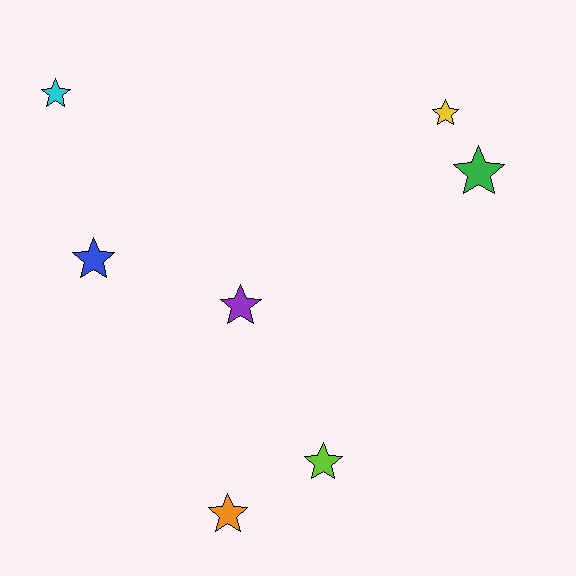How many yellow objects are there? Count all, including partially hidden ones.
There is 1 yellow object.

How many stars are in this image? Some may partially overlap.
There are 7 stars.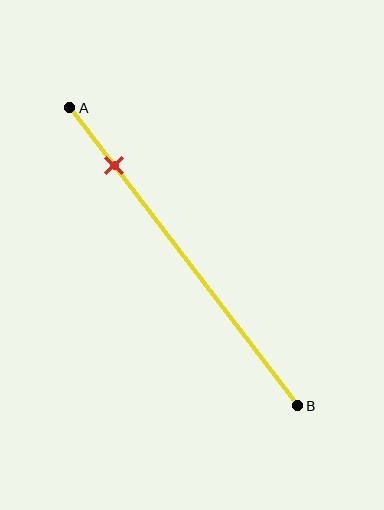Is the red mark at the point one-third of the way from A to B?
No, the mark is at about 20% from A, not at the 33% one-third point.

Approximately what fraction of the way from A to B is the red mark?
The red mark is approximately 20% of the way from A to B.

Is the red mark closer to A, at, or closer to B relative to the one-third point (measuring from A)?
The red mark is closer to point A than the one-third point of segment AB.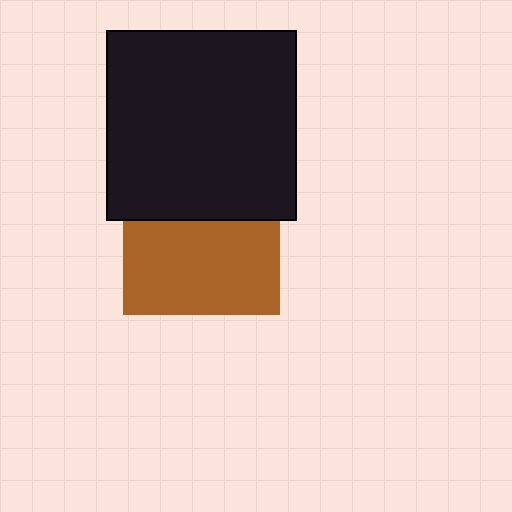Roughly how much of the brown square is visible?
About half of it is visible (roughly 59%).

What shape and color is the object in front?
The object in front is a black square.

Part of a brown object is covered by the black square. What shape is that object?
It is a square.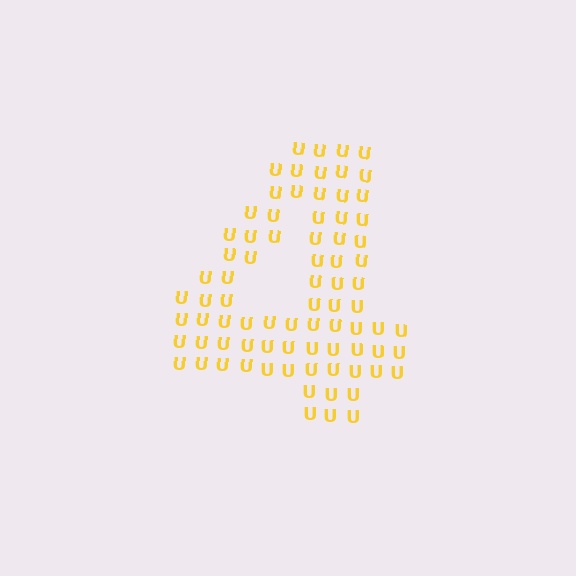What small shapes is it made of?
It is made of small letter U's.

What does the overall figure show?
The overall figure shows the digit 4.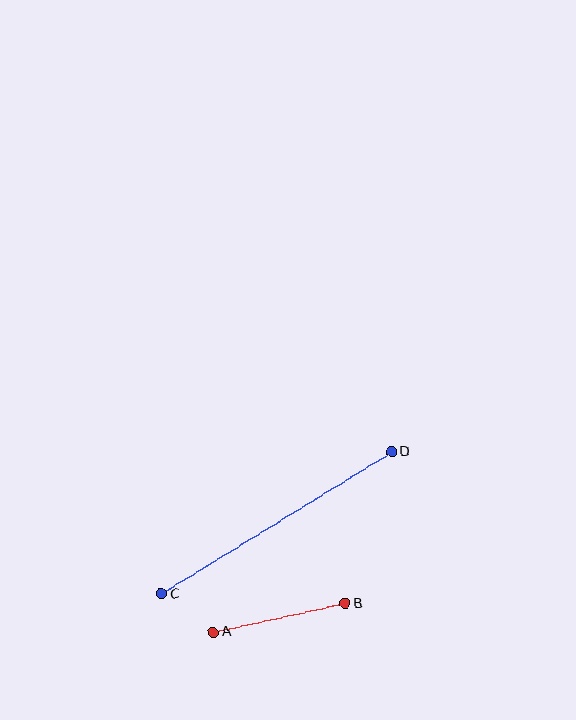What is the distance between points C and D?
The distance is approximately 270 pixels.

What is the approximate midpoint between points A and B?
The midpoint is at approximately (279, 618) pixels.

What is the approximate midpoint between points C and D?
The midpoint is at approximately (277, 523) pixels.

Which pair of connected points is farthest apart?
Points C and D are farthest apart.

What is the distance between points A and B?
The distance is approximately 135 pixels.